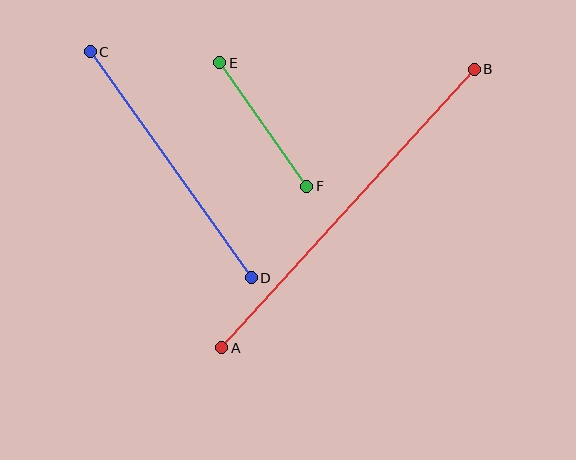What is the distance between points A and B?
The distance is approximately 376 pixels.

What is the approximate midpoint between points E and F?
The midpoint is at approximately (263, 125) pixels.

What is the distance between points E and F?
The distance is approximately 151 pixels.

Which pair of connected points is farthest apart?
Points A and B are farthest apart.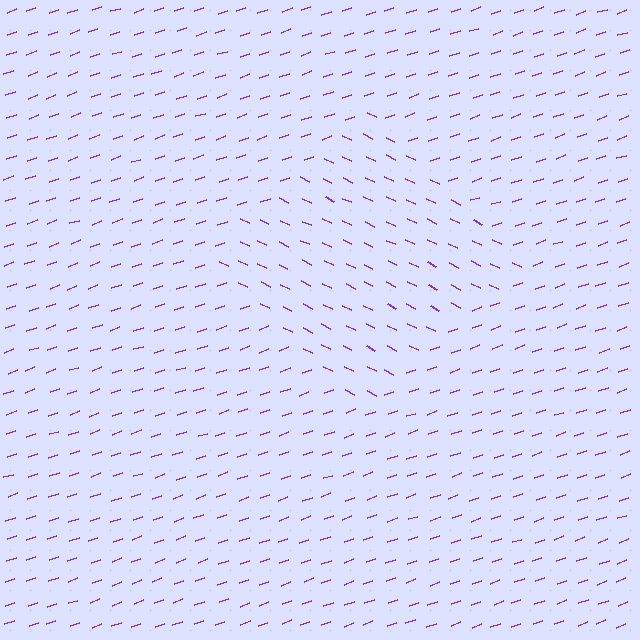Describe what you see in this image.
The image is filled with small purple line segments. A diamond region in the image has lines oriented differently from the surrounding lines, creating a visible texture boundary.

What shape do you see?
I see a diamond.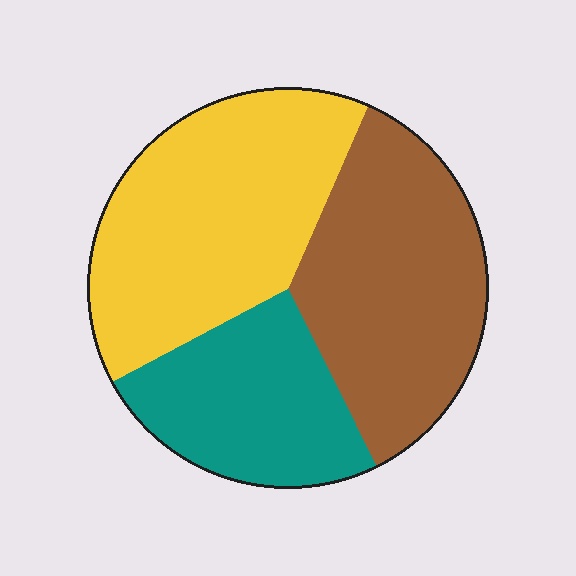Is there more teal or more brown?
Brown.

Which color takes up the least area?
Teal, at roughly 25%.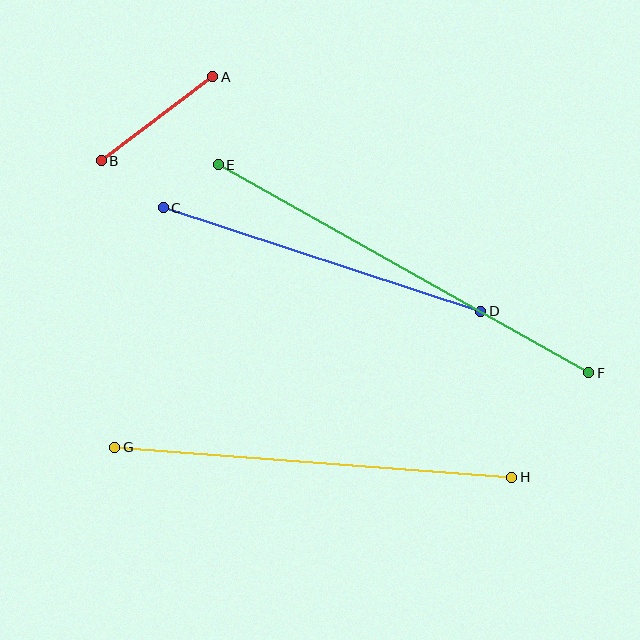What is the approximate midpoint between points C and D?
The midpoint is at approximately (322, 259) pixels.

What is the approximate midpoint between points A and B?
The midpoint is at approximately (157, 119) pixels.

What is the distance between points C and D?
The distance is approximately 334 pixels.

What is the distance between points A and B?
The distance is approximately 140 pixels.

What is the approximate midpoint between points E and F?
The midpoint is at approximately (403, 269) pixels.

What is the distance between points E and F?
The distance is approximately 425 pixels.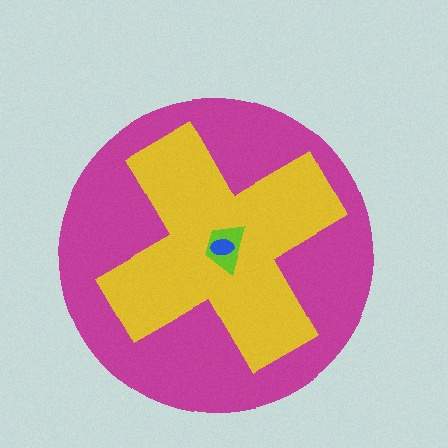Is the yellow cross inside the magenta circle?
Yes.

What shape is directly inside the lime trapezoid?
The blue ellipse.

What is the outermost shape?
The magenta circle.